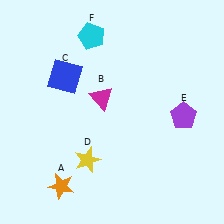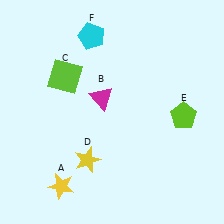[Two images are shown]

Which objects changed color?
A changed from orange to yellow. C changed from blue to lime. E changed from purple to lime.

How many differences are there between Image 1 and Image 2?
There are 3 differences between the two images.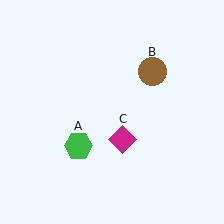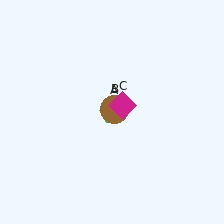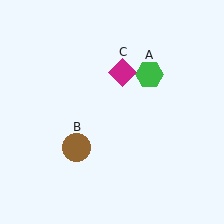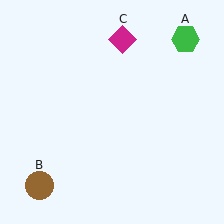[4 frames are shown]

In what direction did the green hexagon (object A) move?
The green hexagon (object A) moved up and to the right.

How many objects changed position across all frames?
3 objects changed position: green hexagon (object A), brown circle (object B), magenta diamond (object C).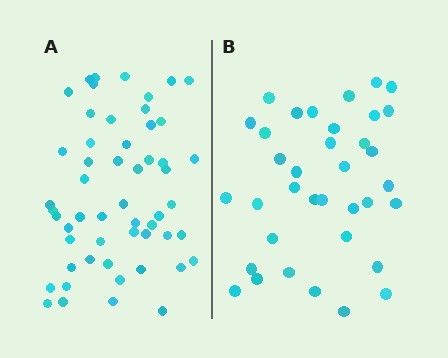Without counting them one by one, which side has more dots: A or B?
Region A (the left region) has more dots.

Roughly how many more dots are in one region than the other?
Region A has approximately 20 more dots than region B.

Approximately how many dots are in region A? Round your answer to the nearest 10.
About 50 dots. (The exact count is 54, which rounds to 50.)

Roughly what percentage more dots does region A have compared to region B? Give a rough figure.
About 50% more.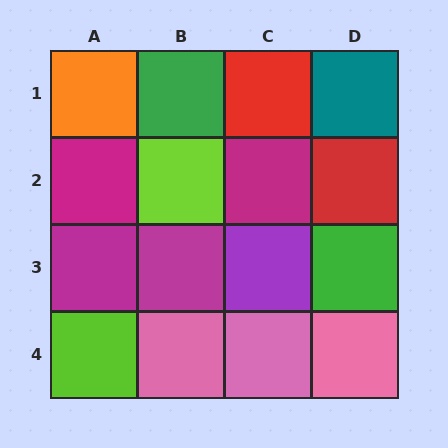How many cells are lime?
2 cells are lime.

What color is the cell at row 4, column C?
Pink.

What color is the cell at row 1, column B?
Green.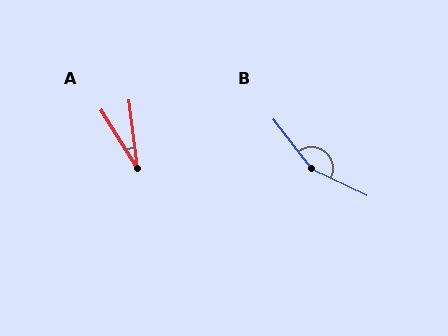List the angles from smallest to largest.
A (25°), B (153°).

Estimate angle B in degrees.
Approximately 153 degrees.